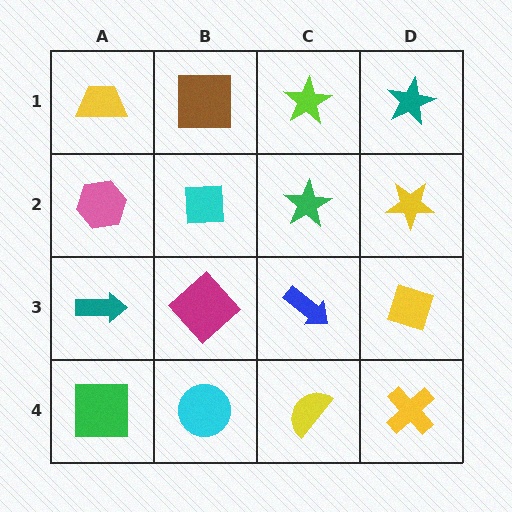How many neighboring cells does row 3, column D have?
3.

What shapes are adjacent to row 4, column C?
A blue arrow (row 3, column C), a cyan circle (row 4, column B), a yellow cross (row 4, column D).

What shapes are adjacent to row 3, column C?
A green star (row 2, column C), a yellow semicircle (row 4, column C), a magenta diamond (row 3, column B), a yellow diamond (row 3, column D).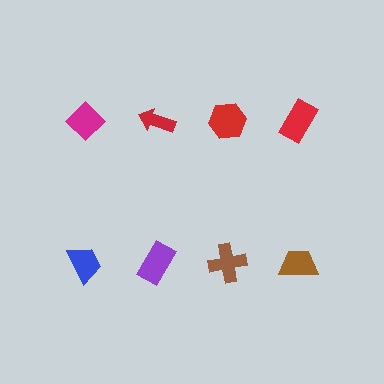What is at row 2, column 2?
A purple rectangle.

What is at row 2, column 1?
A blue trapezoid.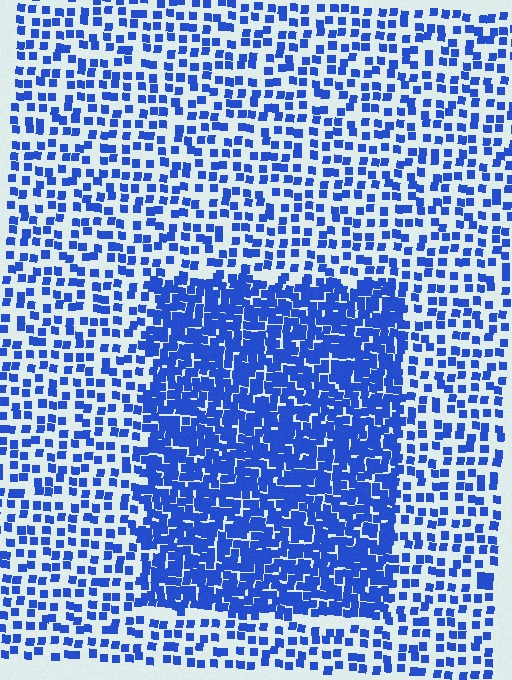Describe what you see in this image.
The image contains small blue elements arranged at two different densities. A rectangle-shaped region is visible where the elements are more densely packed than the surrounding area.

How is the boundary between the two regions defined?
The boundary is defined by a change in element density (approximately 2.4x ratio). All elements are the same color, size, and shape.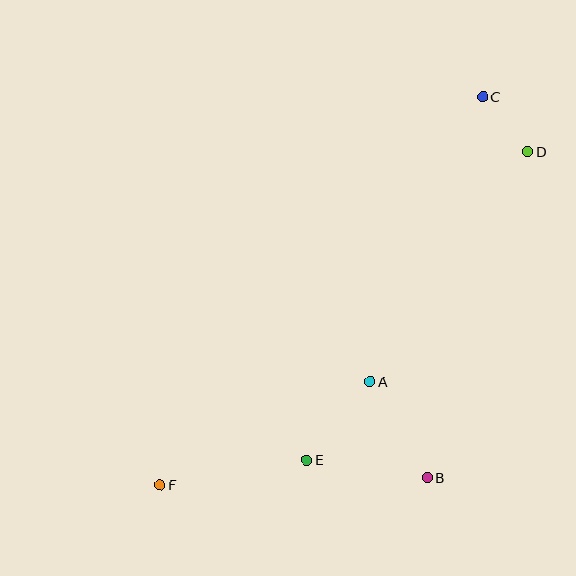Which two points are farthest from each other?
Points C and F are farthest from each other.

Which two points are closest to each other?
Points C and D are closest to each other.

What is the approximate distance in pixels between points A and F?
The distance between A and F is approximately 234 pixels.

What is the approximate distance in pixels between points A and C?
The distance between A and C is approximately 306 pixels.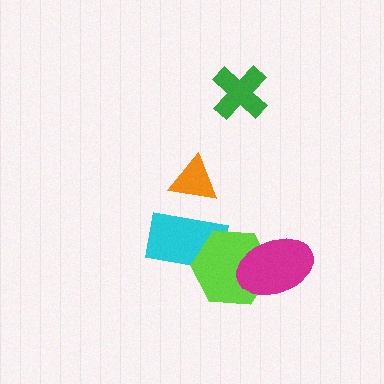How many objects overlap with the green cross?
0 objects overlap with the green cross.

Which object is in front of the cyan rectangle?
The lime hexagon is in front of the cyan rectangle.